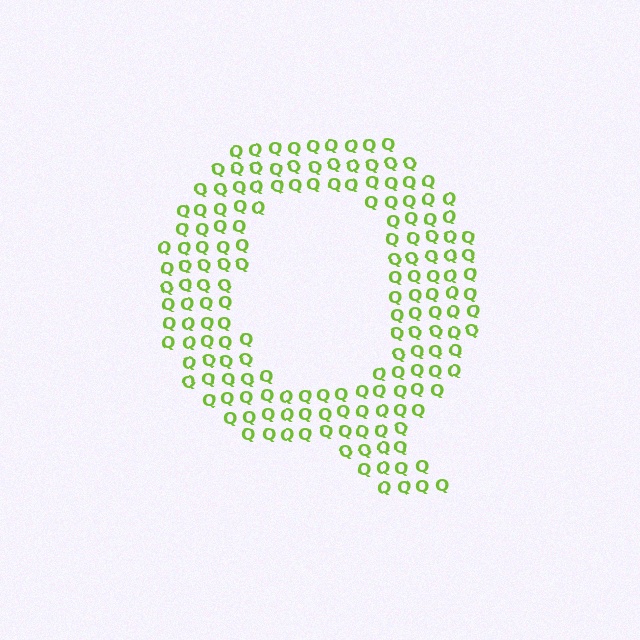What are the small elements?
The small elements are letter Q's.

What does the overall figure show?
The overall figure shows the letter Q.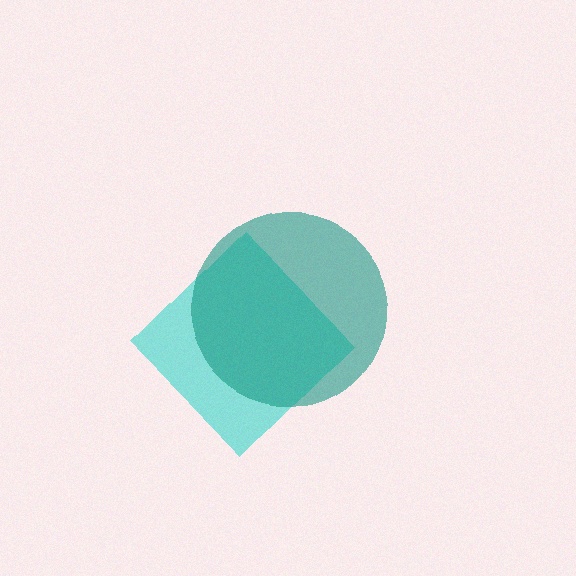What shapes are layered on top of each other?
The layered shapes are: a cyan diamond, a teal circle.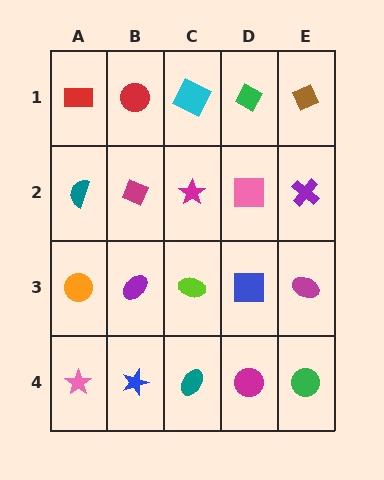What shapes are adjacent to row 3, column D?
A pink square (row 2, column D), a magenta circle (row 4, column D), a lime ellipse (row 3, column C), a magenta ellipse (row 3, column E).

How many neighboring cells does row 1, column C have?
3.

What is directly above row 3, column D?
A pink square.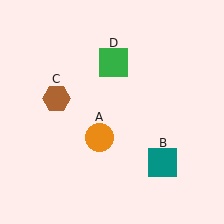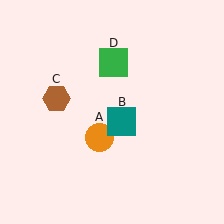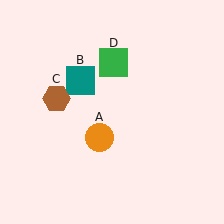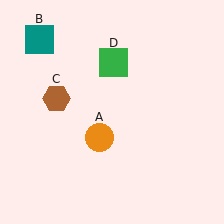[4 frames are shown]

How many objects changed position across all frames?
1 object changed position: teal square (object B).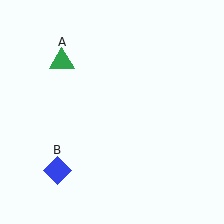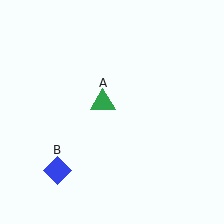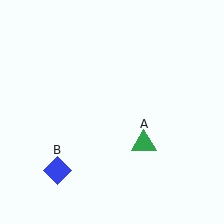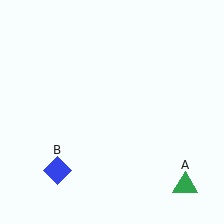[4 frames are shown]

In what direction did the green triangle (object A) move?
The green triangle (object A) moved down and to the right.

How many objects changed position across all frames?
1 object changed position: green triangle (object A).